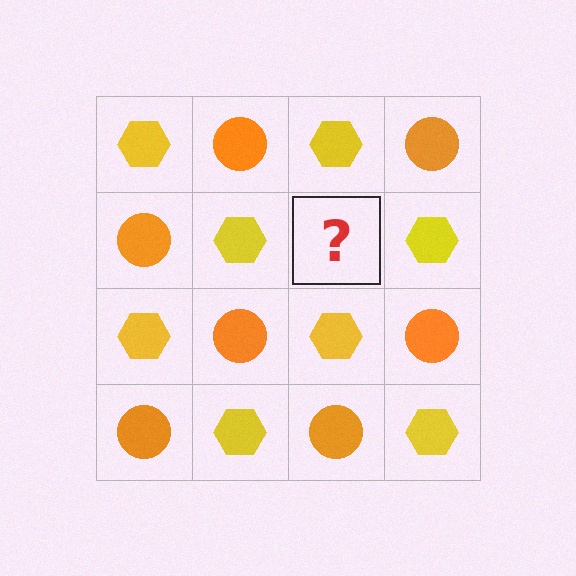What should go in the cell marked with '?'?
The missing cell should contain an orange circle.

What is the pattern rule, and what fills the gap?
The rule is that it alternates yellow hexagon and orange circle in a checkerboard pattern. The gap should be filled with an orange circle.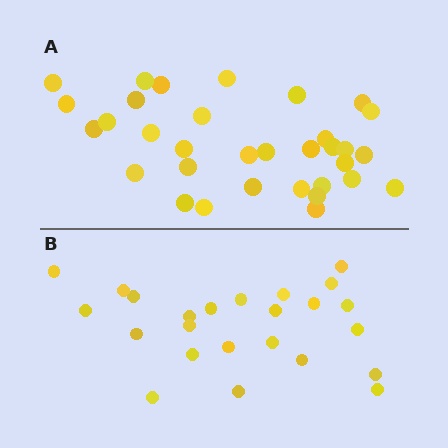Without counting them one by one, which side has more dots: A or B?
Region A (the top region) has more dots.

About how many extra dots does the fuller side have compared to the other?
Region A has roughly 8 or so more dots than region B.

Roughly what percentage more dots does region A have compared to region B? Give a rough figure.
About 40% more.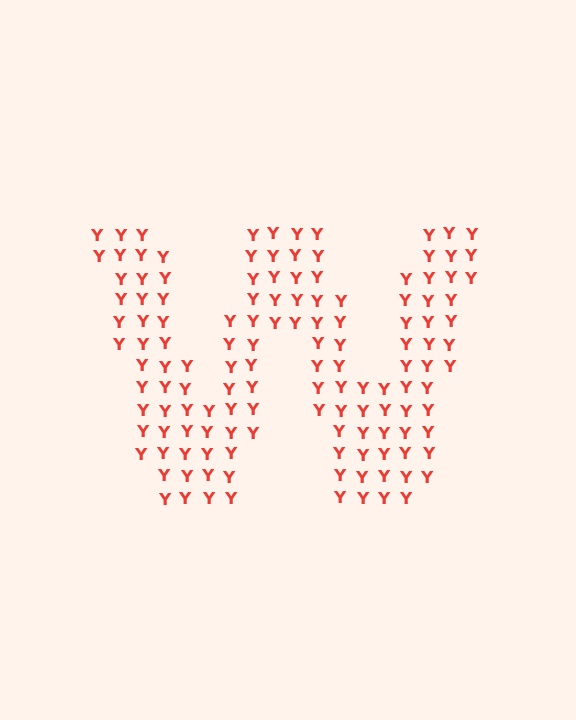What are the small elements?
The small elements are letter Y's.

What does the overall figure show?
The overall figure shows the letter W.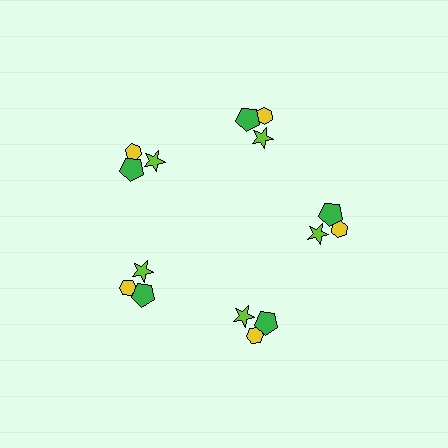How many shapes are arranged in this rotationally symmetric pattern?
There are 15 shapes, arranged in 5 groups of 3.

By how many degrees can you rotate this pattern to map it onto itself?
The pattern maps onto itself every 72 degrees of rotation.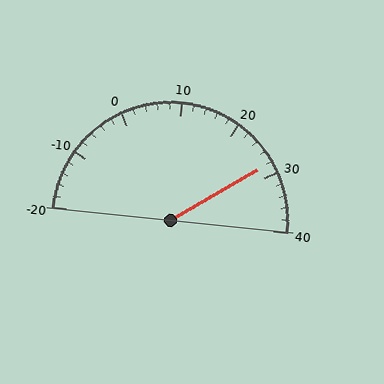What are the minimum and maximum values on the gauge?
The gauge ranges from -20 to 40.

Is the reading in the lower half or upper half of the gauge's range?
The reading is in the upper half of the range (-20 to 40).